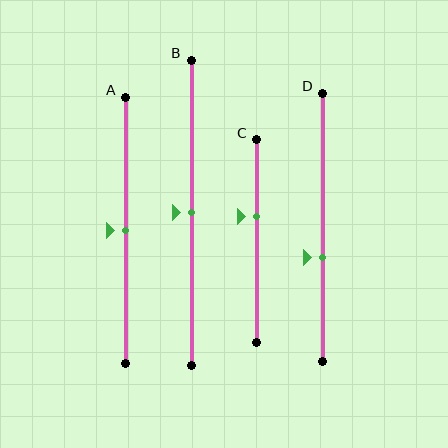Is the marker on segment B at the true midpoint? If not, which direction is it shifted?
Yes, the marker on segment B is at the true midpoint.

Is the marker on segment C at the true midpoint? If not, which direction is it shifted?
No, the marker on segment C is shifted upward by about 12% of the segment length.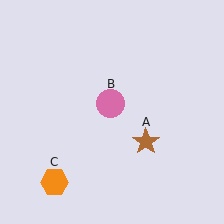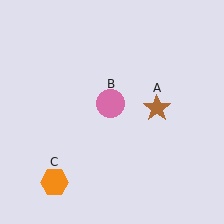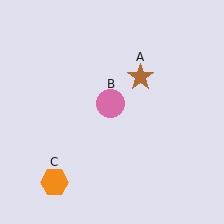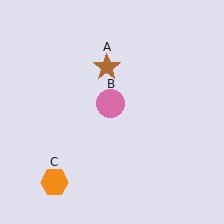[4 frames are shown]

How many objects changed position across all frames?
1 object changed position: brown star (object A).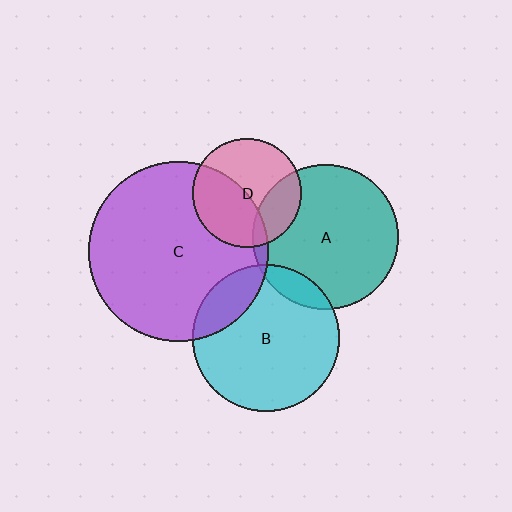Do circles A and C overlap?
Yes.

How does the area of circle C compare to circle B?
Approximately 1.5 times.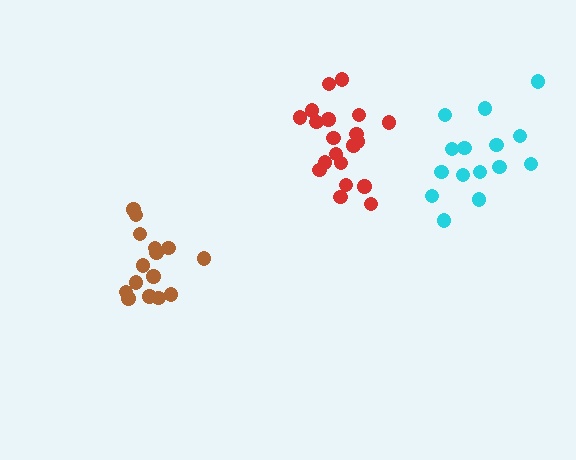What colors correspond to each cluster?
The clusters are colored: red, cyan, brown.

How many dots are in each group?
Group 1: 20 dots, Group 2: 15 dots, Group 3: 15 dots (50 total).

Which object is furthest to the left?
The brown cluster is leftmost.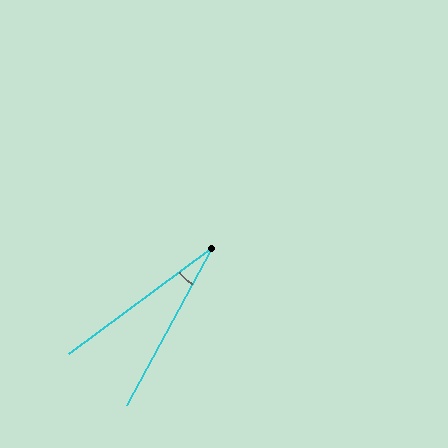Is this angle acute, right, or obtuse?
It is acute.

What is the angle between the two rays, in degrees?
Approximately 25 degrees.